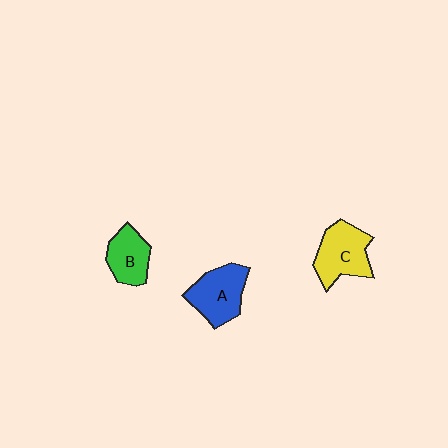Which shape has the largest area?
Shape C (yellow).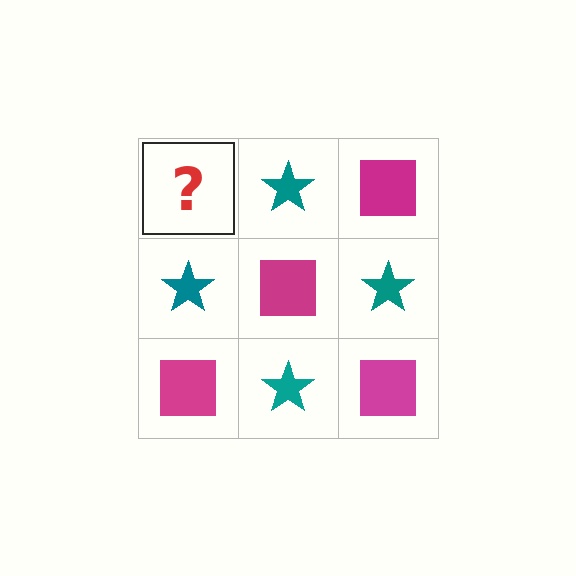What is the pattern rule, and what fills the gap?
The rule is that it alternates magenta square and teal star in a checkerboard pattern. The gap should be filled with a magenta square.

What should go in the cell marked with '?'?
The missing cell should contain a magenta square.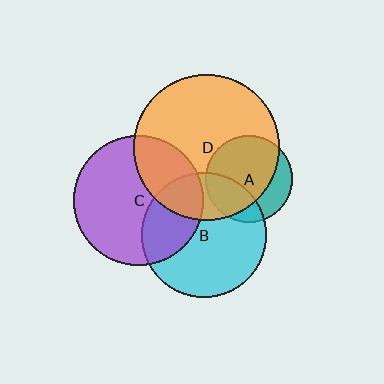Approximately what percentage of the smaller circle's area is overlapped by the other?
Approximately 30%.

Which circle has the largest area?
Circle D (orange).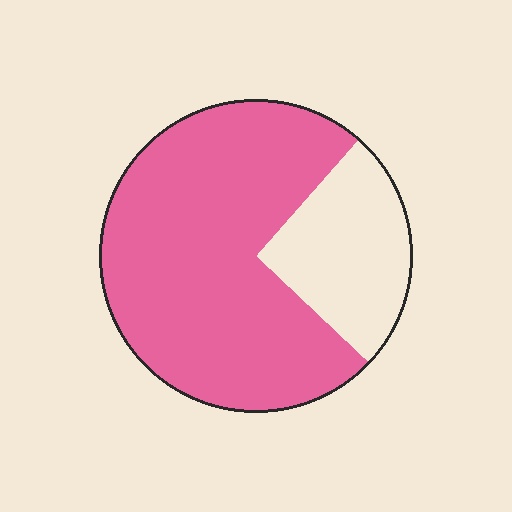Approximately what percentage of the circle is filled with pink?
Approximately 75%.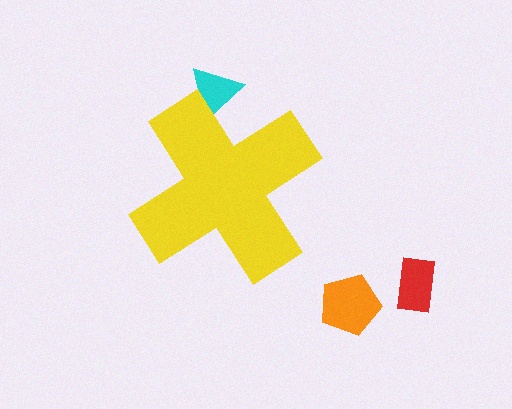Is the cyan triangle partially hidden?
Yes, the cyan triangle is partially hidden behind the yellow cross.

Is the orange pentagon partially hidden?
No, the orange pentagon is fully visible.